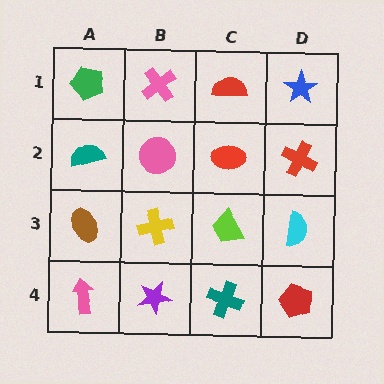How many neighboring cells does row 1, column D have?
2.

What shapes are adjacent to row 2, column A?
A green pentagon (row 1, column A), a brown ellipse (row 3, column A), a pink circle (row 2, column B).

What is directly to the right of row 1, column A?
A pink cross.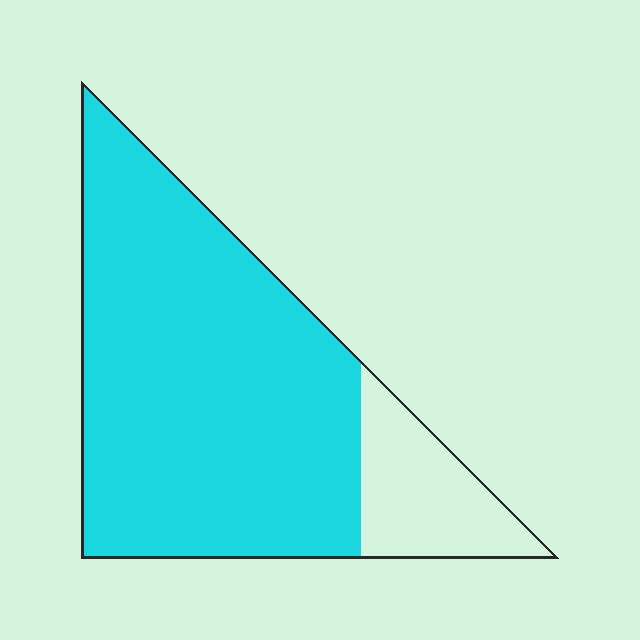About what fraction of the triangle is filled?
About five sixths (5/6).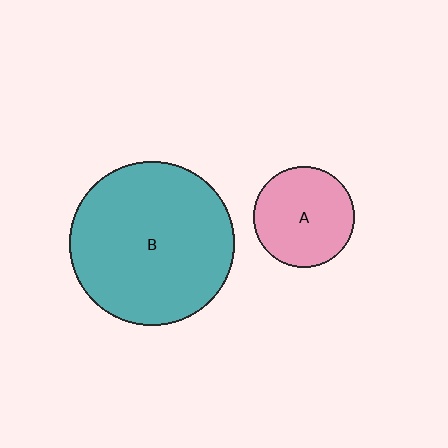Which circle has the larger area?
Circle B (teal).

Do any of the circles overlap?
No, none of the circles overlap.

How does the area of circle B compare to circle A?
Approximately 2.6 times.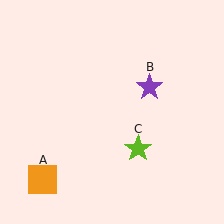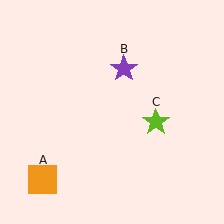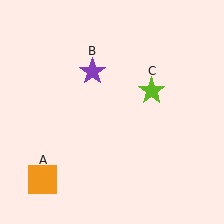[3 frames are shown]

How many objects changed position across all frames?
2 objects changed position: purple star (object B), lime star (object C).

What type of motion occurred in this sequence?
The purple star (object B), lime star (object C) rotated counterclockwise around the center of the scene.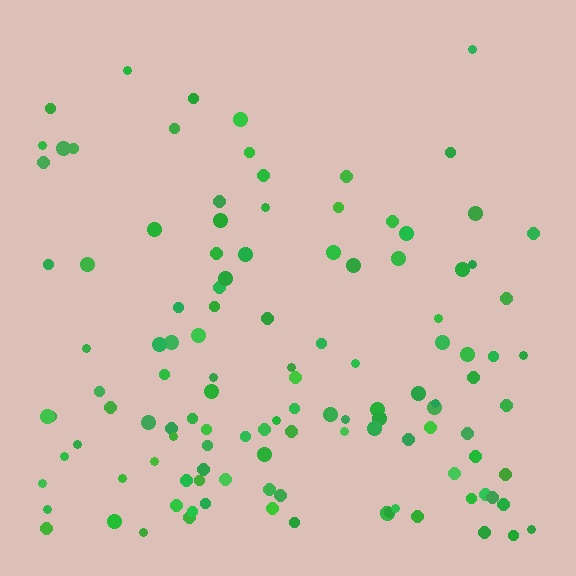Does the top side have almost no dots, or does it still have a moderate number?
Still a moderate number, just noticeably fewer than the bottom.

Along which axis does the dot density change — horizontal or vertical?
Vertical.